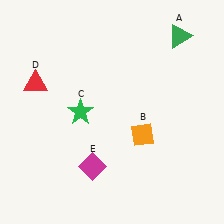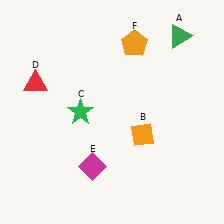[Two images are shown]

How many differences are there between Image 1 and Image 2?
There is 1 difference between the two images.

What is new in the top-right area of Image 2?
An orange pentagon (F) was added in the top-right area of Image 2.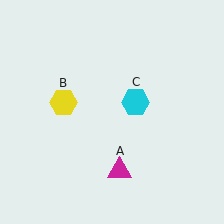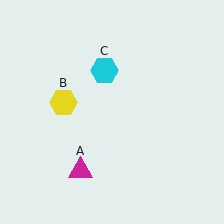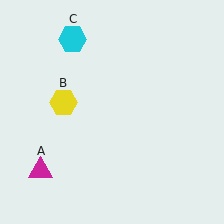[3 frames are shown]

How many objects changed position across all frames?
2 objects changed position: magenta triangle (object A), cyan hexagon (object C).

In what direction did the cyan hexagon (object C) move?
The cyan hexagon (object C) moved up and to the left.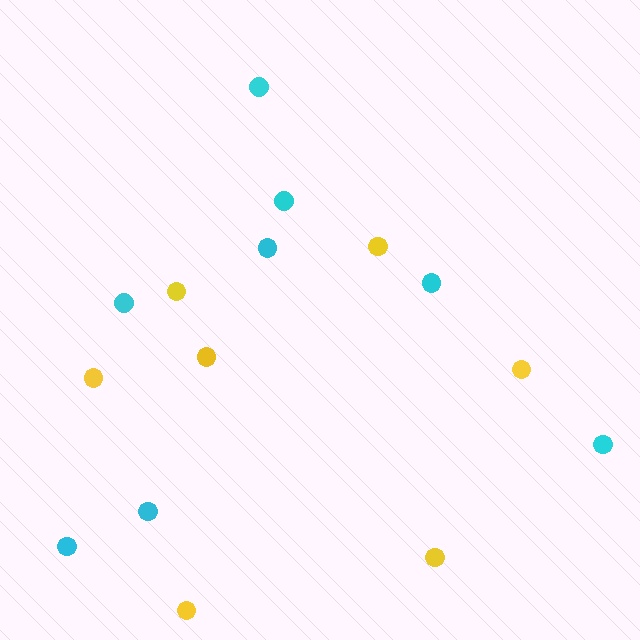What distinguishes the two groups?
There are 2 groups: one group of yellow circles (7) and one group of cyan circles (8).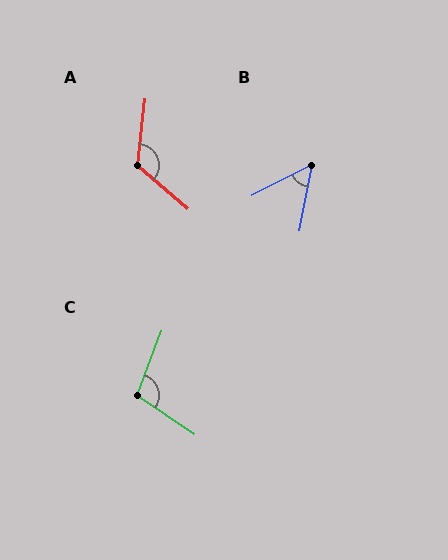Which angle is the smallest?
B, at approximately 52 degrees.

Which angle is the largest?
A, at approximately 124 degrees.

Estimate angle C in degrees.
Approximately 103 degrees.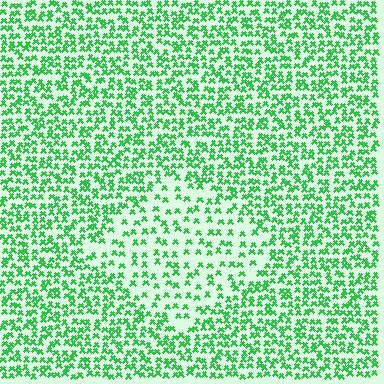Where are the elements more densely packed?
The elements are more densely packed outside the diamond boundary.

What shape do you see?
I see a diamond.